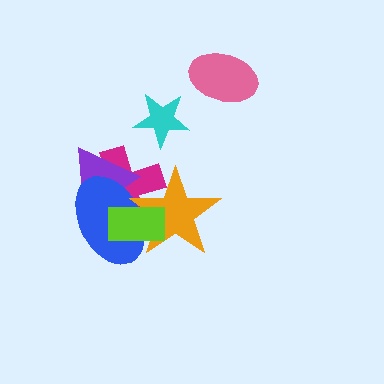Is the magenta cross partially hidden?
Yes, it is partially covered by another shape.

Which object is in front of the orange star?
The lime rectangle is in front of the orange star.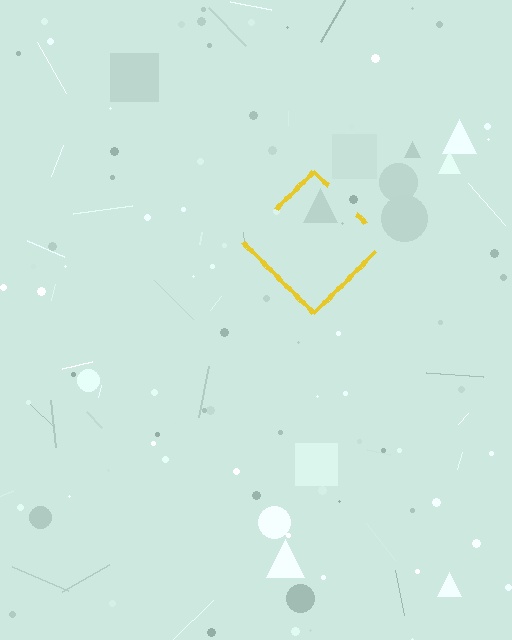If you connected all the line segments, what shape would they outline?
They would outline a diamond.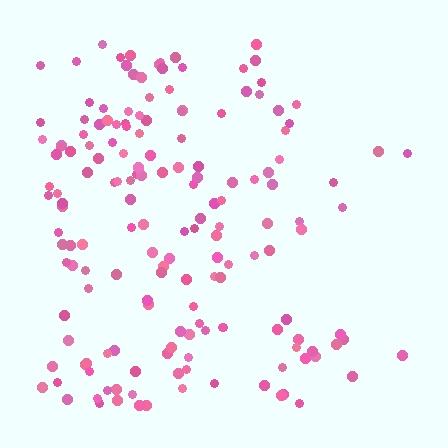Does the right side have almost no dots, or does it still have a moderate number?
Still a moderate number, just noticeably fewer than the left.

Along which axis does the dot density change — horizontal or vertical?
Horizontal.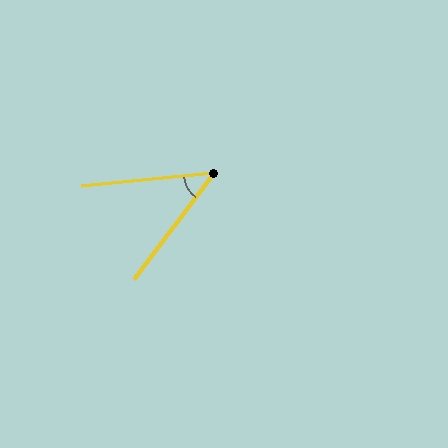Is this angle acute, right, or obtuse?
It is acute.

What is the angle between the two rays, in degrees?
Approximately 47 degrees.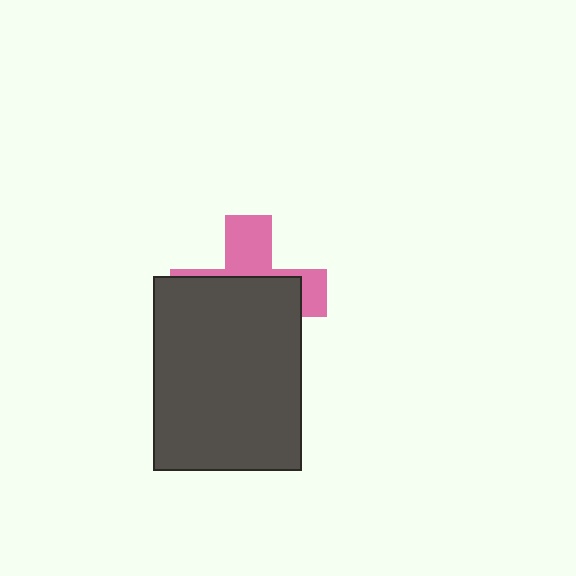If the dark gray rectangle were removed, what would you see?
You would see the complete pink cross.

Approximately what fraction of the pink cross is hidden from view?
Roughly 64% of the pink cross is hidden behind the dark gray rectangle.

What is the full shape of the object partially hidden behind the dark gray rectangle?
The partially hidden object is a pink cross.